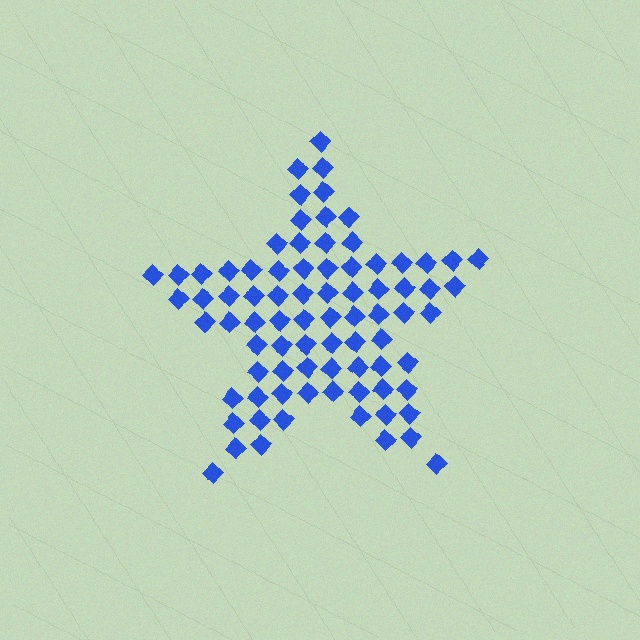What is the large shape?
The large shape is a star.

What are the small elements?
The small elements are diamonds.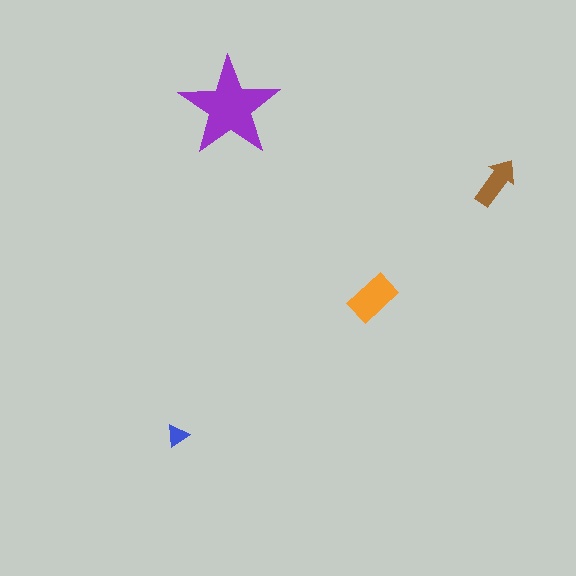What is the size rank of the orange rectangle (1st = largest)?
2nd.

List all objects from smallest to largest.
The blue triangle, the brown arrow, the orange rectangle, the purple star.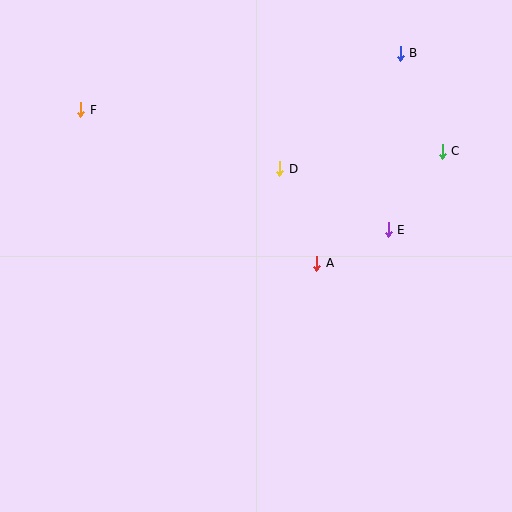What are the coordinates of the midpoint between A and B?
The midpoint between A and B is at (358, 158).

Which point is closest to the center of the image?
Point A at (317, 263) is closest to the center.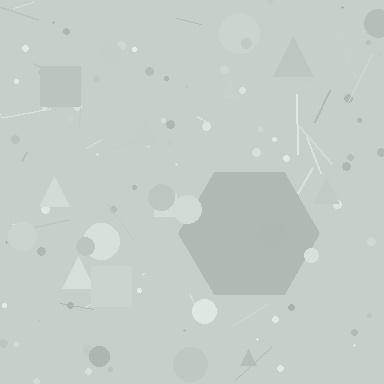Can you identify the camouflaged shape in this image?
The camouflaged shape is a hexagon.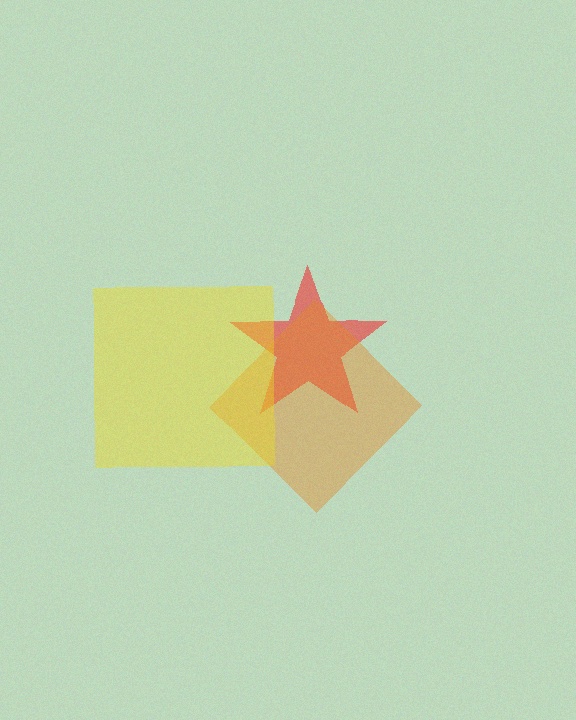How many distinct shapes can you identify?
There are 3 distinct shapes: a red star, an orange diamond, a yellow square.